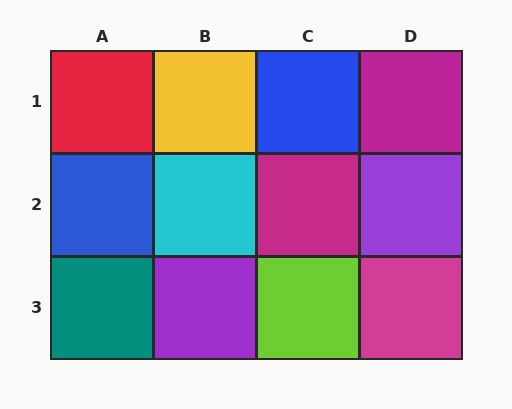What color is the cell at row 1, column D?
Magenta.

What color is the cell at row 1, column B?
Yellow.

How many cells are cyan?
1 cell is cyan.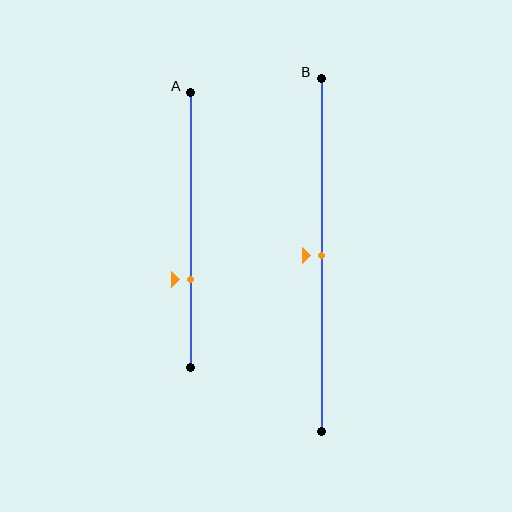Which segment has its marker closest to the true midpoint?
Segment B has its marker closest to the true midpoint.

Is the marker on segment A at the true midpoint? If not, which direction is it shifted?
No, the marker on segment A is shifted downward by about 18% of the segment length.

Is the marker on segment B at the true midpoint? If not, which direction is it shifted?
Yes, the marker on segment B is at the true midpoint.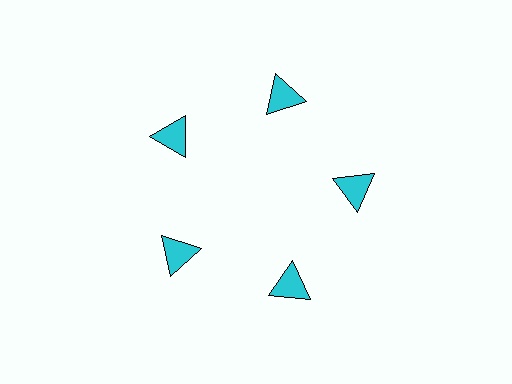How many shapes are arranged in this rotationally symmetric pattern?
There are 5 shapes, arranged in 5 groups of 1.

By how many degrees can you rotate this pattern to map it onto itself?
The pattern maps onto itself every 72 degrees of rotation.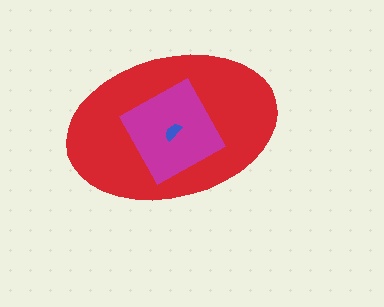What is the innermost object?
The blue semicircle.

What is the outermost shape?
The red ellipse.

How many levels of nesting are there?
3.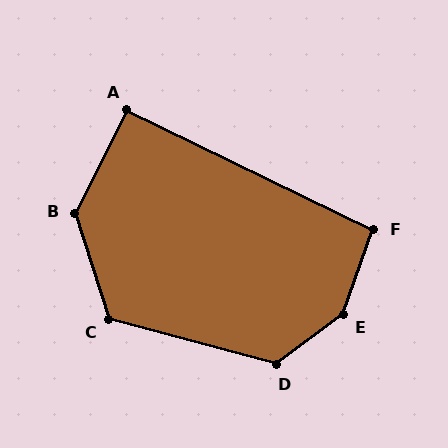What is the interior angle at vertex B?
Approximately 135 degrees (obtuse).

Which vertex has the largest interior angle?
E, at approximately 146 degrees.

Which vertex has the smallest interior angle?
A, at approximately 91 degrees.